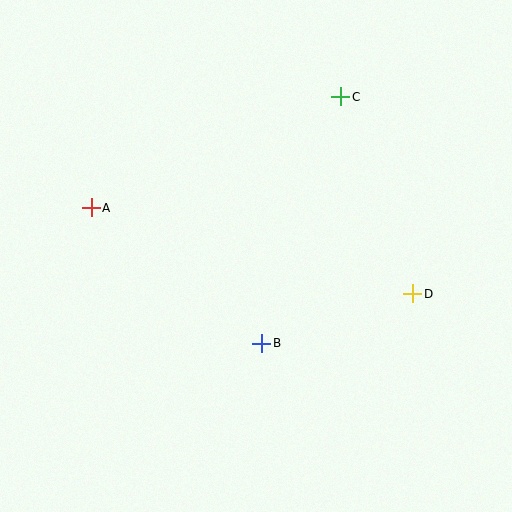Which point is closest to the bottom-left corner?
Point B is closest to the bottom-left corner.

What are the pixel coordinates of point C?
Point C is at (341, 97).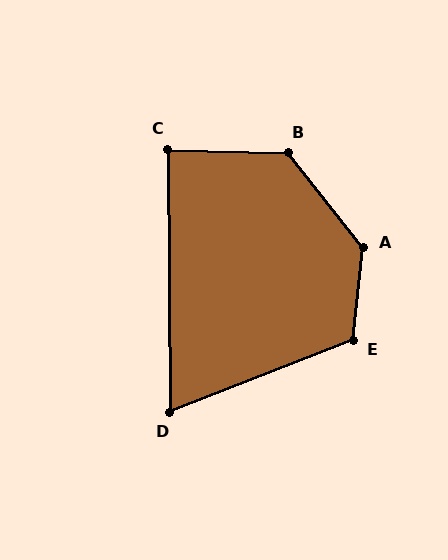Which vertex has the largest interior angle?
A, at approximately 136 degrees.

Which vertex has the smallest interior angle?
D, at approximately 69 degrees.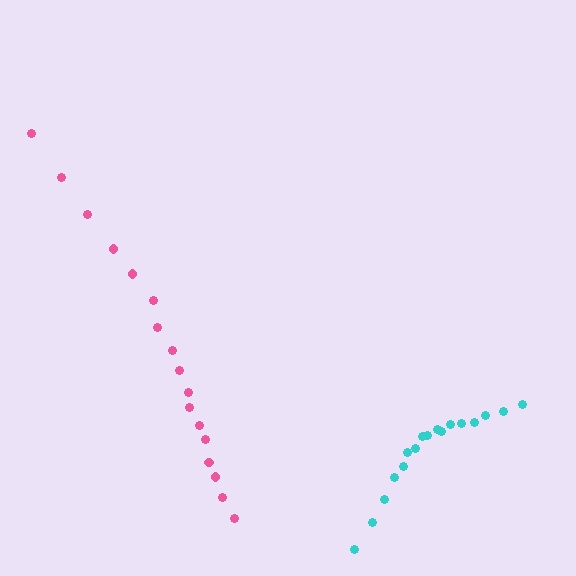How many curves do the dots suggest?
There are 2 distinct paths.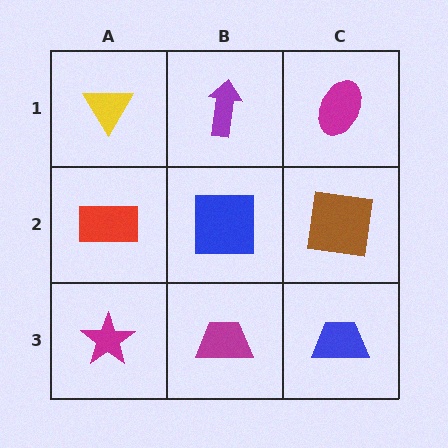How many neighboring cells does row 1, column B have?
3.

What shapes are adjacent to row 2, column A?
A yellow triangle (row 1, column A), a magenta star (row 3, column A), a blue square (row 2, column B).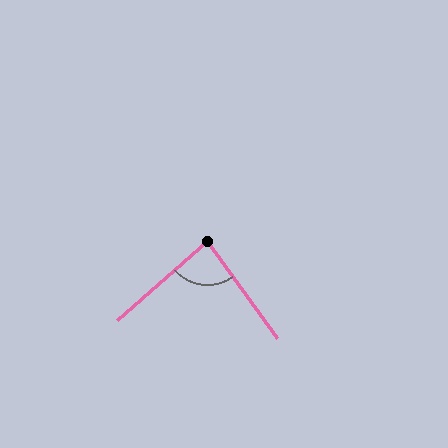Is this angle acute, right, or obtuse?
It is acute.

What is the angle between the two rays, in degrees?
Approximately 84 degrees.